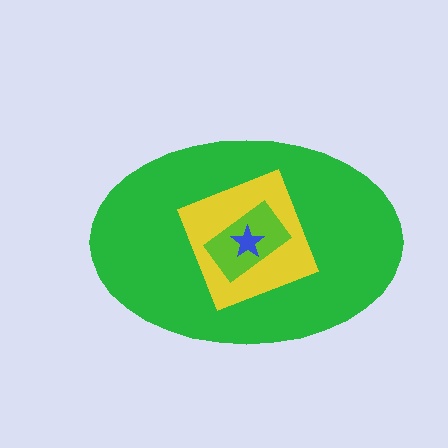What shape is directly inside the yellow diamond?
The lime rectangle.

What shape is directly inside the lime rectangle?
The blue star.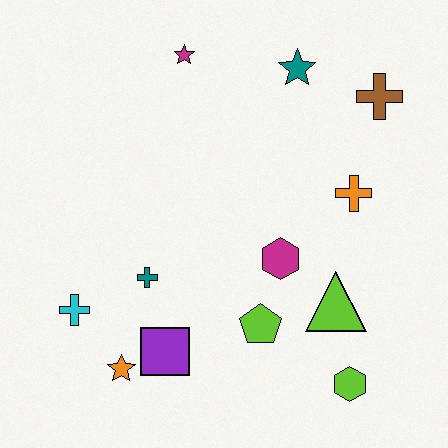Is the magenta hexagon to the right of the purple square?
Yes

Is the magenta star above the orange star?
Yes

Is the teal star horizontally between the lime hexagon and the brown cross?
No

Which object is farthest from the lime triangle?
The magenta star is farthest from the lime triangle.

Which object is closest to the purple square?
The orange star is closest to the purple square.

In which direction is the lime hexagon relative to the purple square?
The lime hexagon is to the right of the purple square.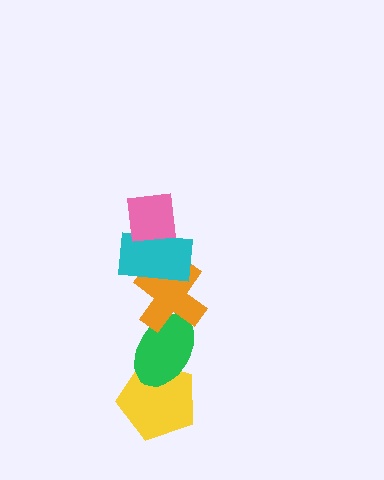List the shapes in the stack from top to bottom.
From top to bottom: the pink square, the cyan rectangle, the orange cross, the green ellipse, the yellow pentagon.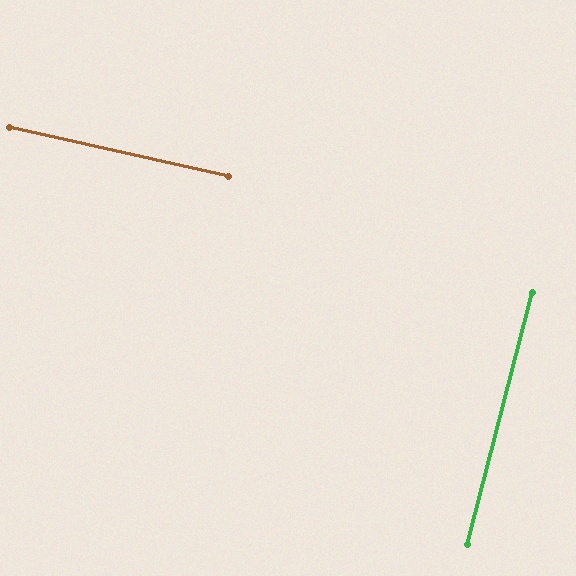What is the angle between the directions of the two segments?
Approximately 88 degrees.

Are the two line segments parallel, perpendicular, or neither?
Perpendicular — they meet at approximately 88°.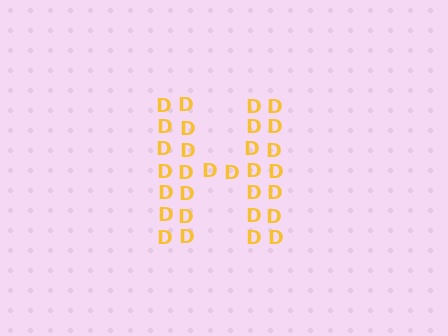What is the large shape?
The large shape is the letter H.